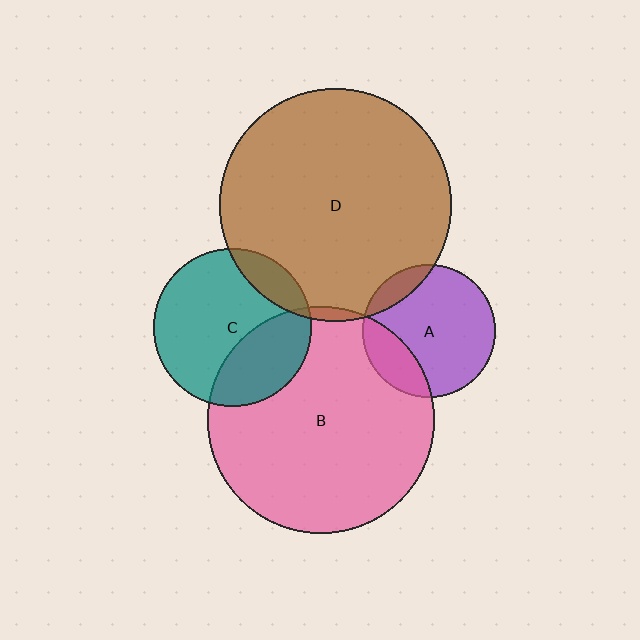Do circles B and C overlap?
Yes.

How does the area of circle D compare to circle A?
Approximately 3.0 times.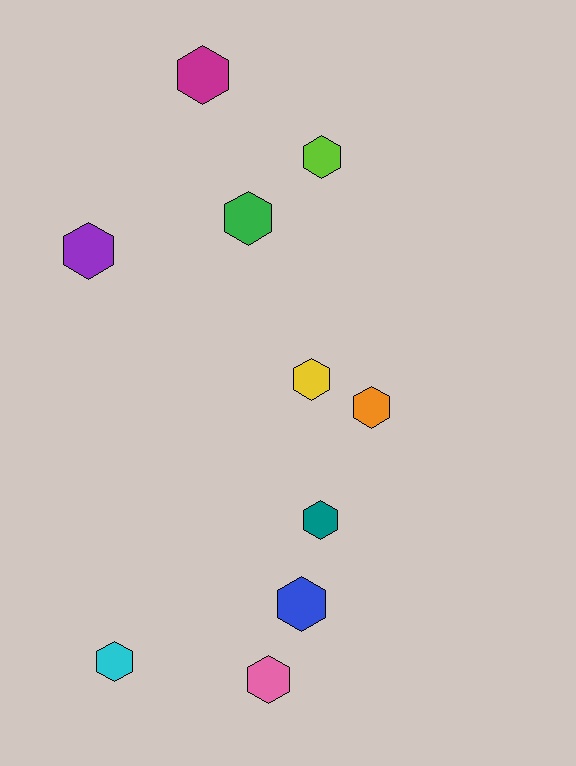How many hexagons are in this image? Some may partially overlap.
There are 10 hexagons.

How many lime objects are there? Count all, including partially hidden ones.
There is 1 lime object.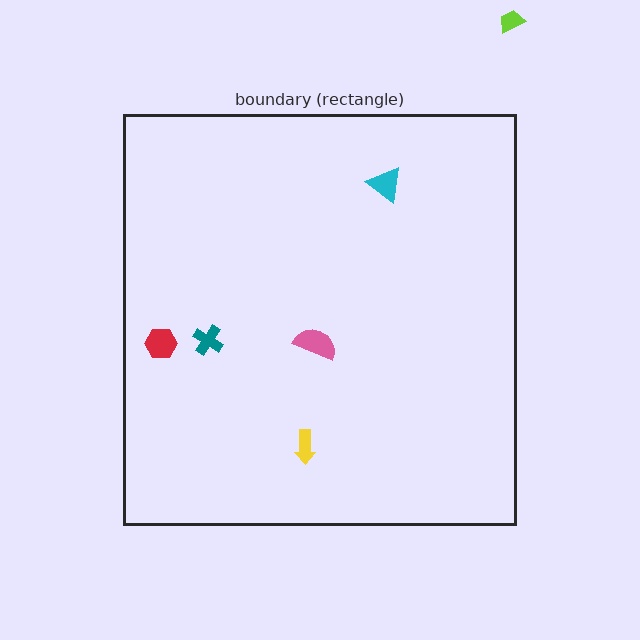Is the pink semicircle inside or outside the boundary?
Inside.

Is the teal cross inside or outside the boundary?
Inside.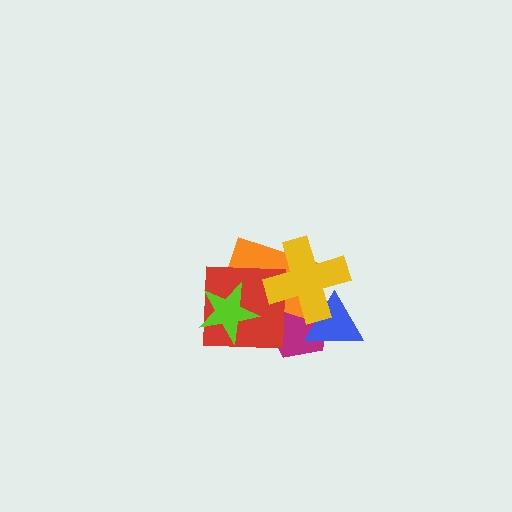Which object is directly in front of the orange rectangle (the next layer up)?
The red square is directly in front of the orange rectangle.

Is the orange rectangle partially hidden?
Yes, it is partially covered by another shape.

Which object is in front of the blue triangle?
The yellow cross is in front of the blue triangle.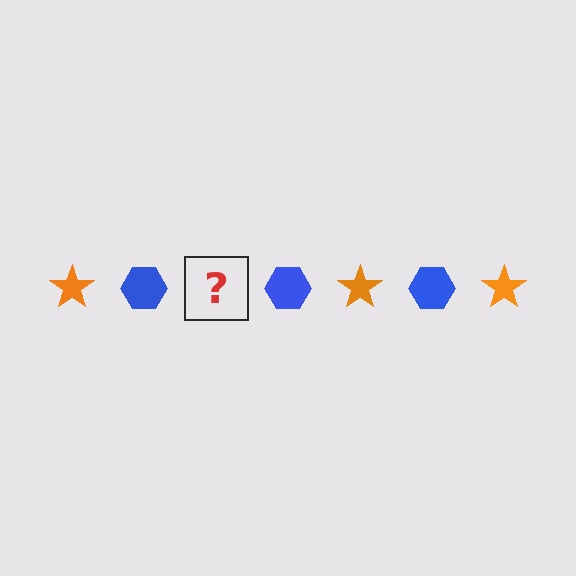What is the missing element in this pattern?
The missing element is an orange star.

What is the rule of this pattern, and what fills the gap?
The rule is that the pattern alternates between orange star and blue hexagon. The gap should be filled with an orange star.